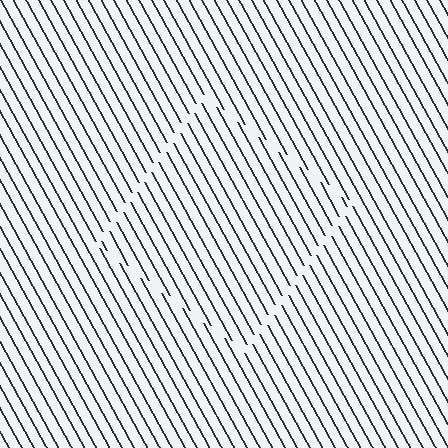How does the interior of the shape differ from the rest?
The interior of the shape contains the same grating, shifted by half a period — the contour is defined by the phase discontinuity where line-ends from the inner and outer gratings abut.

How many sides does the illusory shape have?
4 sides — the line-ends trace a square.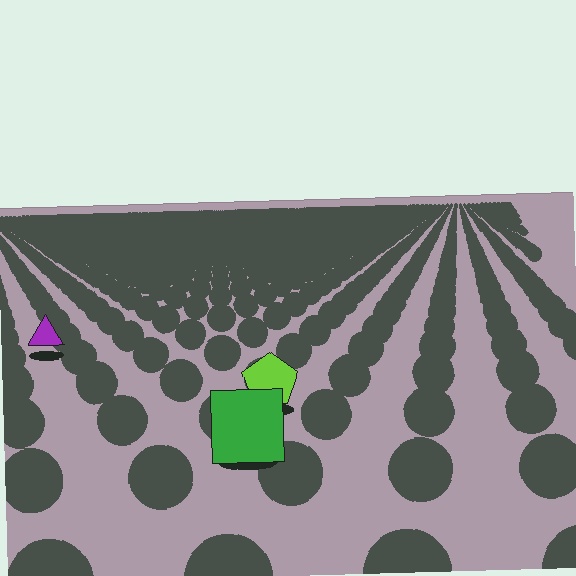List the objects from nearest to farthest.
From nearest to farthest: the green square, the lime pentagon, the purple triangle.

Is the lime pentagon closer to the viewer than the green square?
No. The green square is closer — you can tell from the texture gradient: the ground texture is coarser near it.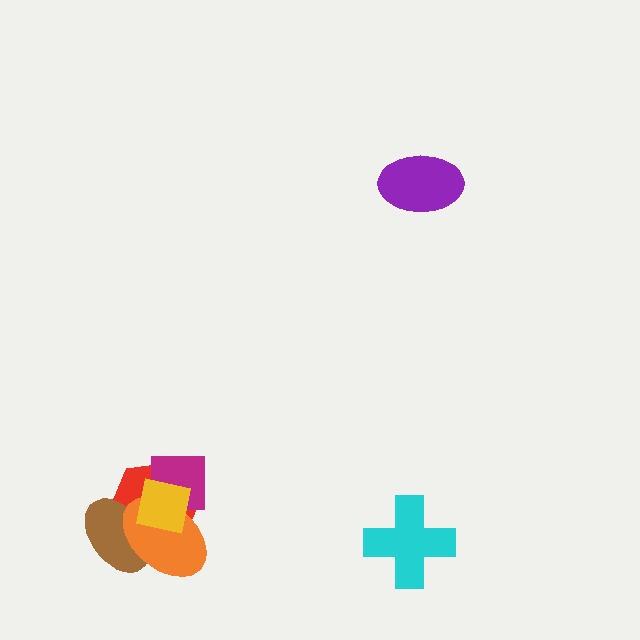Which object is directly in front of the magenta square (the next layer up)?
The orange ellipse is directly in front of the magenta square.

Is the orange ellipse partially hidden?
Yes, it is partially covered by another shape.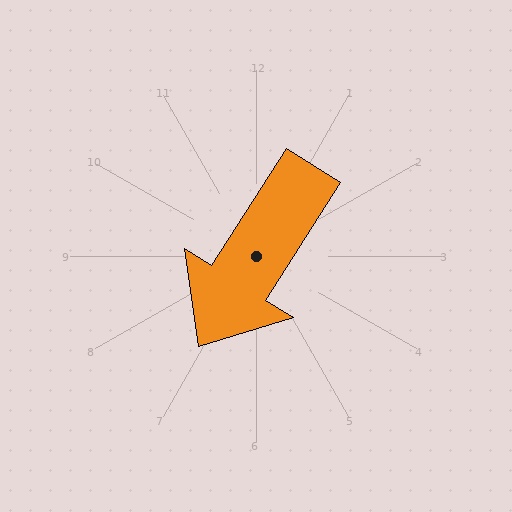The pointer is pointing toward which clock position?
Roughly 7 o'clock.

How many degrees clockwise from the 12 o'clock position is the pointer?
Approximately 212 degrees.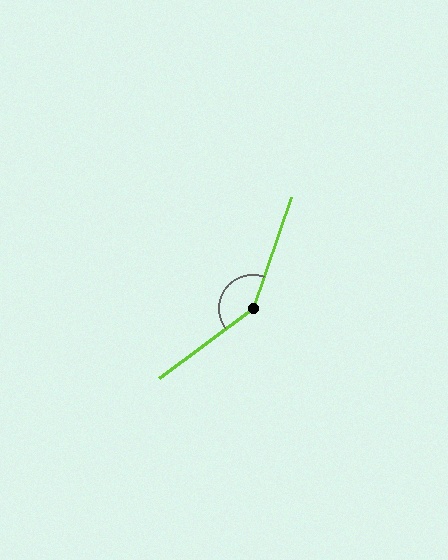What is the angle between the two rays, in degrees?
Approximately 146 degrees.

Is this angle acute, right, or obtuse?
It is obtuse.